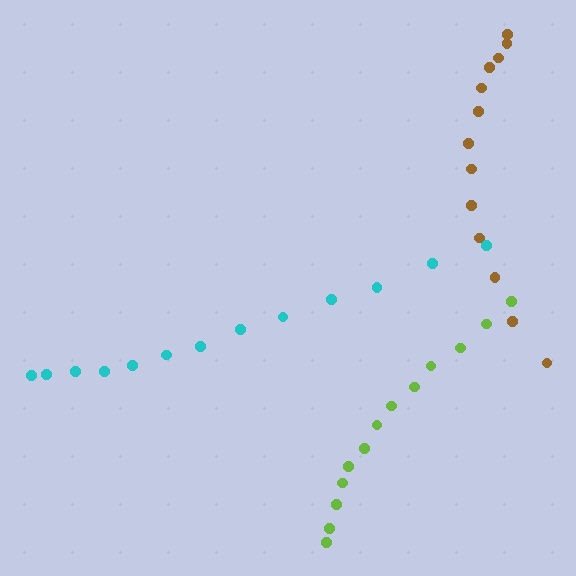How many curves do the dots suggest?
There are 3 distinct paths.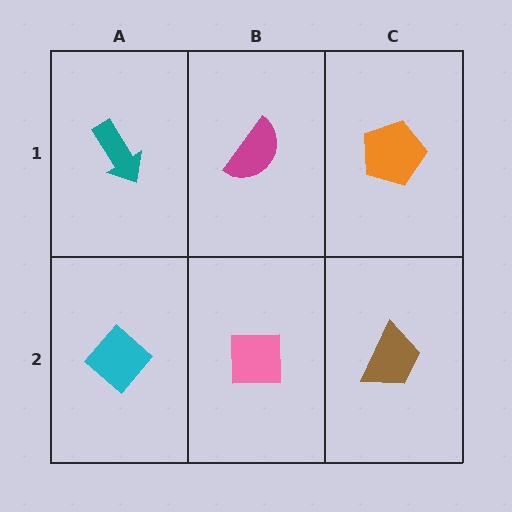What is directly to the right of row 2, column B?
A brown trapezoid.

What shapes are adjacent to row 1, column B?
A pink square (row 2, column B), a teal arrow (row 1, column A), an orange pentagon (row 1, column C).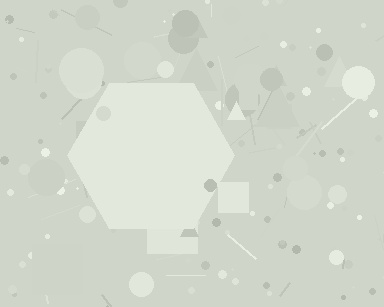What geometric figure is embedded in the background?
A hexagon is embedded in the background.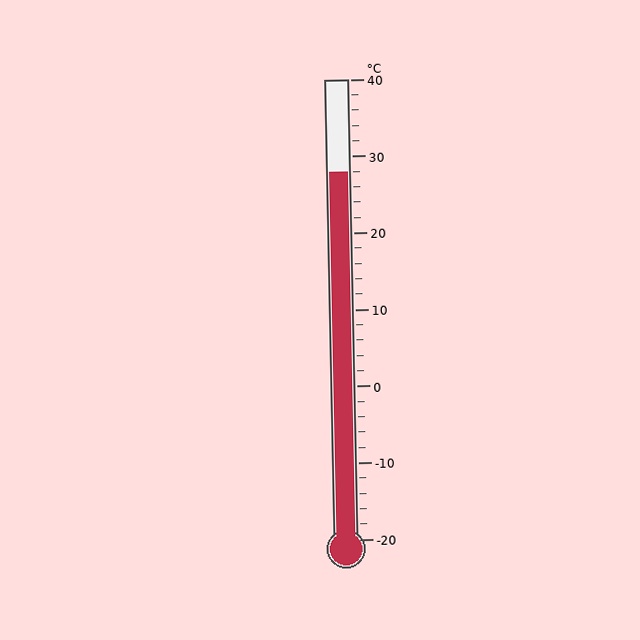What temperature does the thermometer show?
The thermometer shows approximately 28°C.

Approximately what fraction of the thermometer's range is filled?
The thermometer is filled to approximately 80% of its range.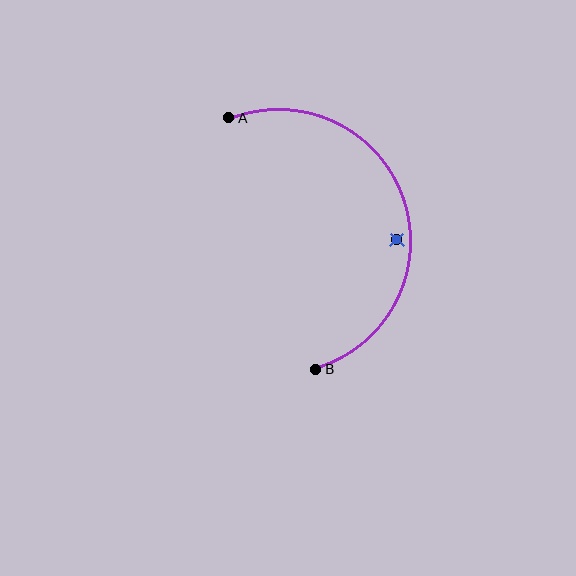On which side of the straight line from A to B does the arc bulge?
The arc bulges to the right of the straight line connecting A and B.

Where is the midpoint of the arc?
The arc midpoint is the point on the curve farthest from the straight line joining A and B. It sits to the right of that line.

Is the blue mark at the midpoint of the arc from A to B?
No — the blue mark does not lie on the arc at all. It sits slightly inside the curve.